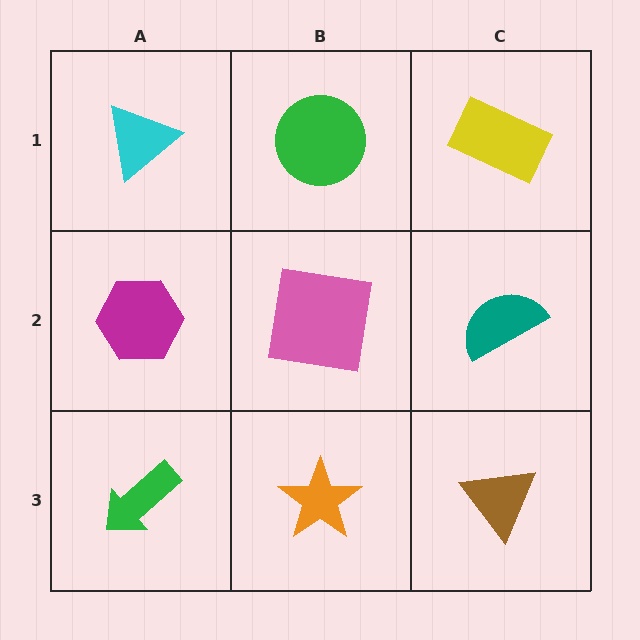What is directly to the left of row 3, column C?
An orange star.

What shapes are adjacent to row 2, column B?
A green circle (row 1, column B), an orange star (row 3, column B), a magenta hexagon (row 2, column A), a teal semicircle (row 2, column C).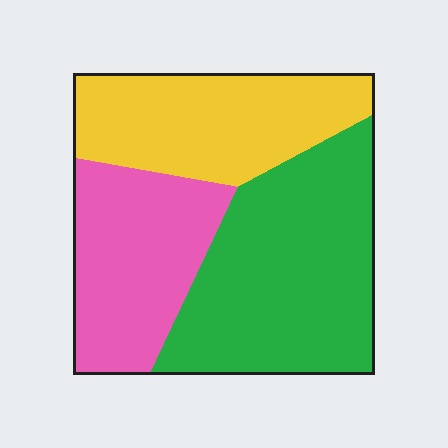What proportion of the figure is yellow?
Yellow takes up about one third (1/3) of the figure.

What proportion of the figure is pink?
Pink takes up about one quarter (1/4) of the figure.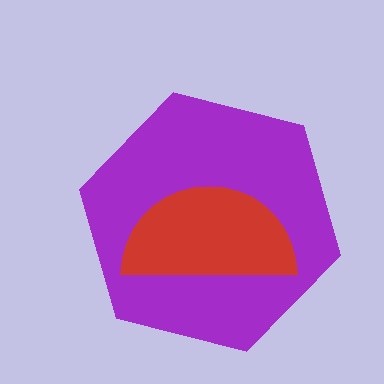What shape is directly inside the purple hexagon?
The red semicircle.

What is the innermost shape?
The red semicircle.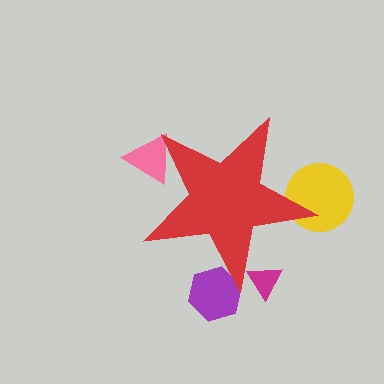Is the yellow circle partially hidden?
Yes, the yellow circle is partially hidden behind the red star.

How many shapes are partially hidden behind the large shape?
4 shapes are partially hidden.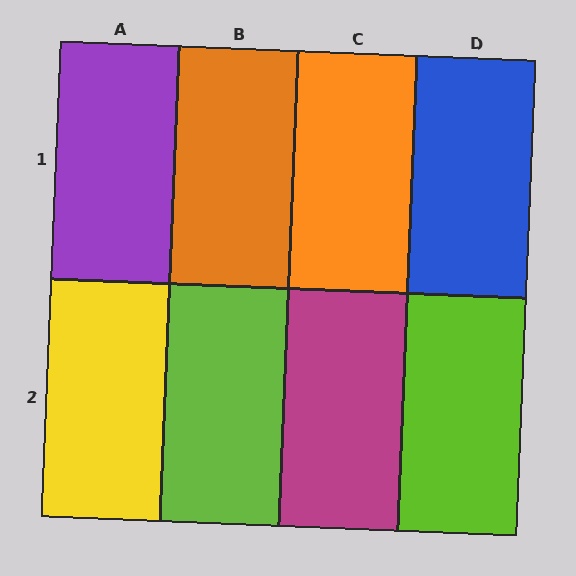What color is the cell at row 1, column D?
Blue.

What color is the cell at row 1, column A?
Purple.